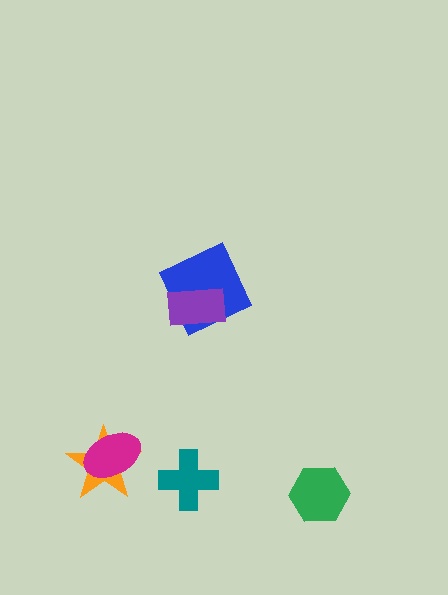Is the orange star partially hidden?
Yes, it is partially covered by another shape.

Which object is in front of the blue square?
The purple rectangle is in front of the blue square.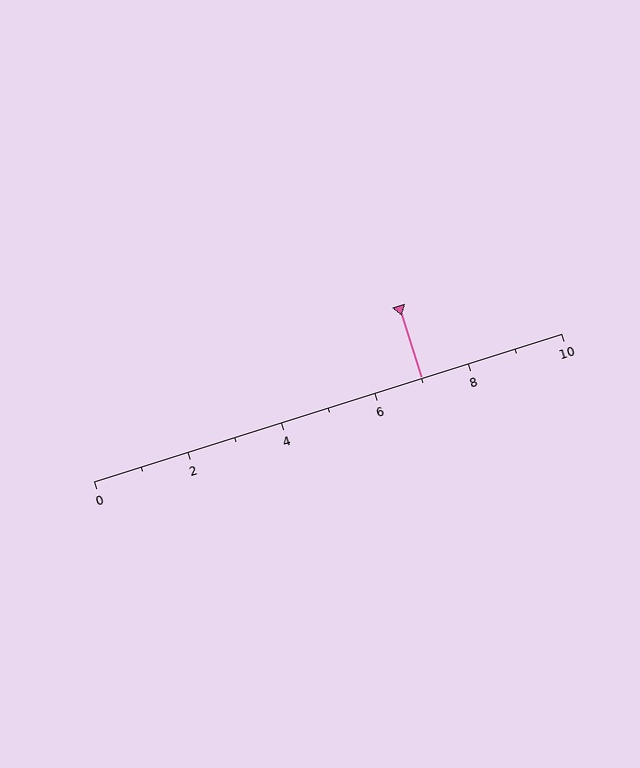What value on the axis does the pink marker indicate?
The marker indicates approximately 7.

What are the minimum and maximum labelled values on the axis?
The axis runs from 0 to 10.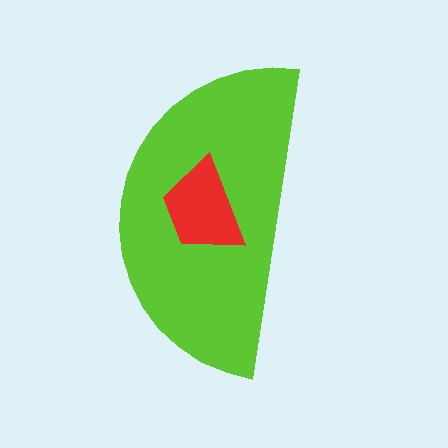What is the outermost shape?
The lime semicircle.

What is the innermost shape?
The red trapezoid.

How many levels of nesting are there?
2.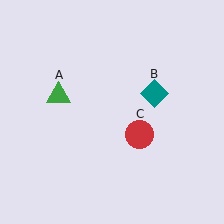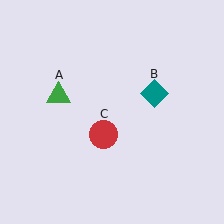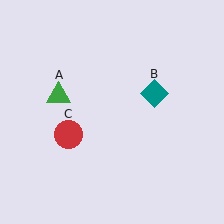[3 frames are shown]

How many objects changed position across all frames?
1 object changed position: red circle (object C).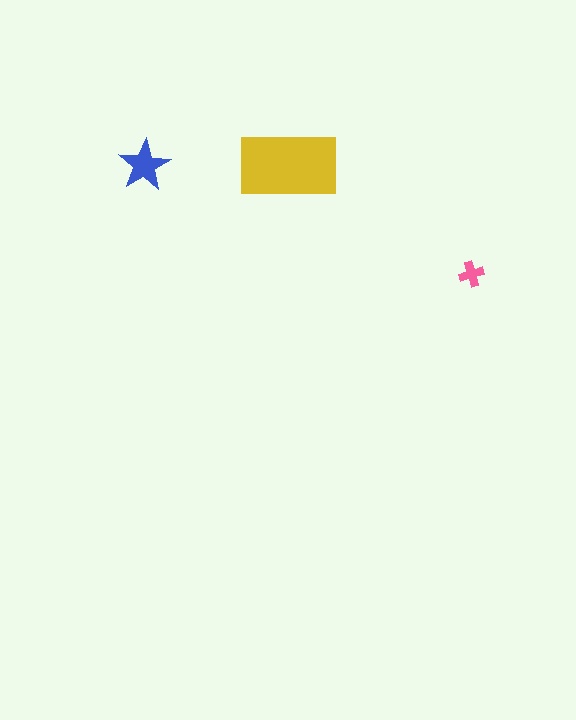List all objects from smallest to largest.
The pink cross, the blue star, the yellow rectangle.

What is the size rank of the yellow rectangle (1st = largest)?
1st.